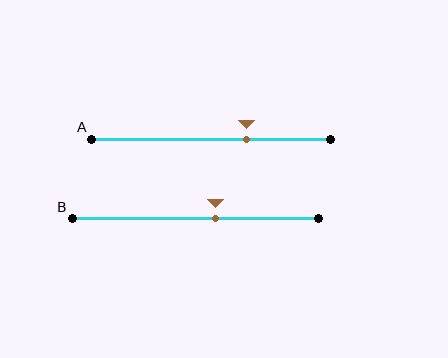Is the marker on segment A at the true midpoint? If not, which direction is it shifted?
No, the marker on segment A is shifted to the right by about 15% of the segment length.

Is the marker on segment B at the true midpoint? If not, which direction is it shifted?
No, the marker on segment B is shifted to the right by about 8% of the segment length.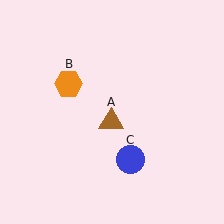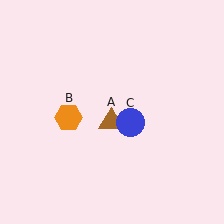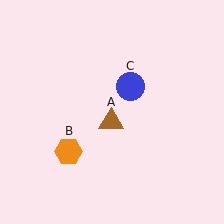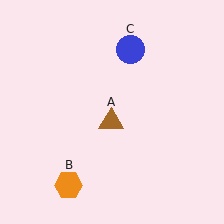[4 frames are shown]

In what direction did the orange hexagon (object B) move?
The orange hexagon (object B) moved down.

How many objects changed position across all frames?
2 objects changed position: orange hexagon (object B), blue circle (object C).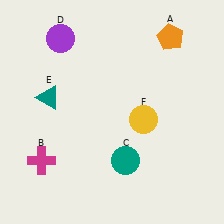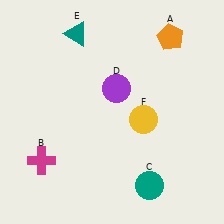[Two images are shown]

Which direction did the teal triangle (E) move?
The teal triangle (E) moved up.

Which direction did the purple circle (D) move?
The purple circle (D) moved right.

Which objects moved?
The objects that moved are: the teal circle (C), the purple circle (D), the teal triangle (E).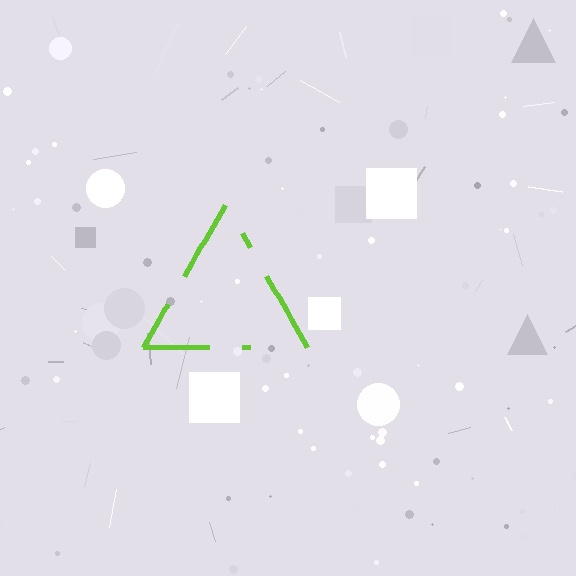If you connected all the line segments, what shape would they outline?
They would outline a triangle.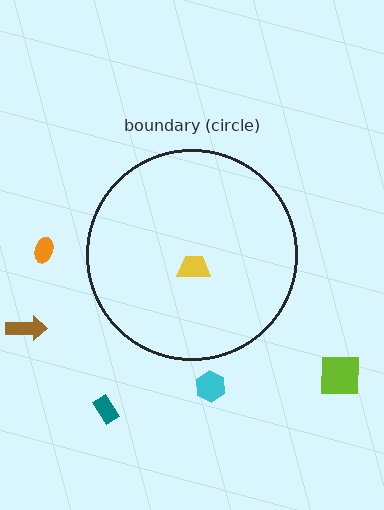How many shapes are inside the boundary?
1 inside, 5 outside.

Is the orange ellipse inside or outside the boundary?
Outside.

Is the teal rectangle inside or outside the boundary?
Outside.